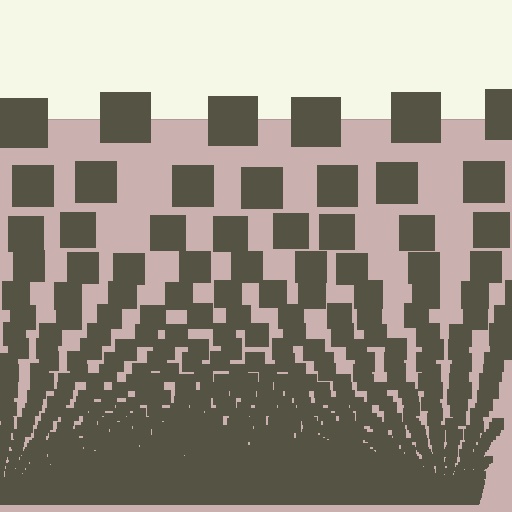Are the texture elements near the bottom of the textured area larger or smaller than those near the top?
Smaller. The gradient is inverted — elements near the bottom are smaller and denser.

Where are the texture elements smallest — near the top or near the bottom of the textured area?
Near the bottom.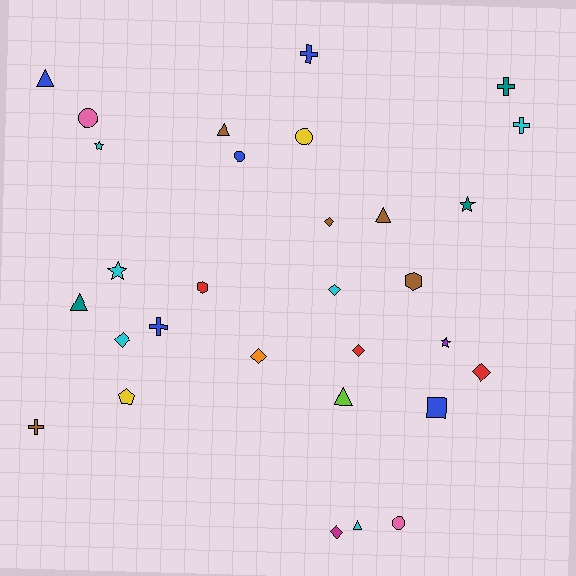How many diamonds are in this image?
There are 7 diamonds.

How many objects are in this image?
There are 30 objects.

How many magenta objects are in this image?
There is 1 magenta object.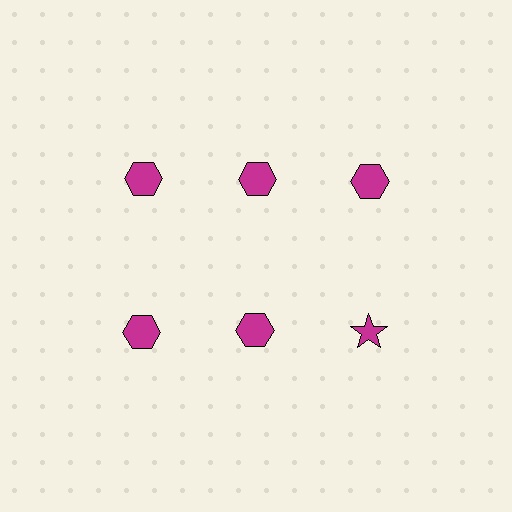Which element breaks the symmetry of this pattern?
The magenta star in the second row, center column breaks the symmetry. All other shapes are magenta hexagons.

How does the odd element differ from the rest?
It has a different shape: star instead of hexagon.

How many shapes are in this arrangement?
There are 6 shapes arranged in a grid pattern.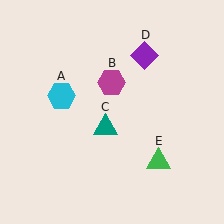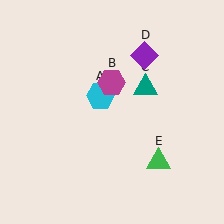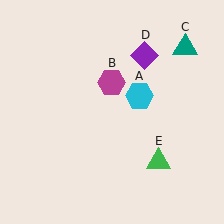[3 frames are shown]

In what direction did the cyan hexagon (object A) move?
The cyan hexagon (object A) moved right.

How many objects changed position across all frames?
2 objects changed position: cyan hexagon (object A), teal triangle (object C).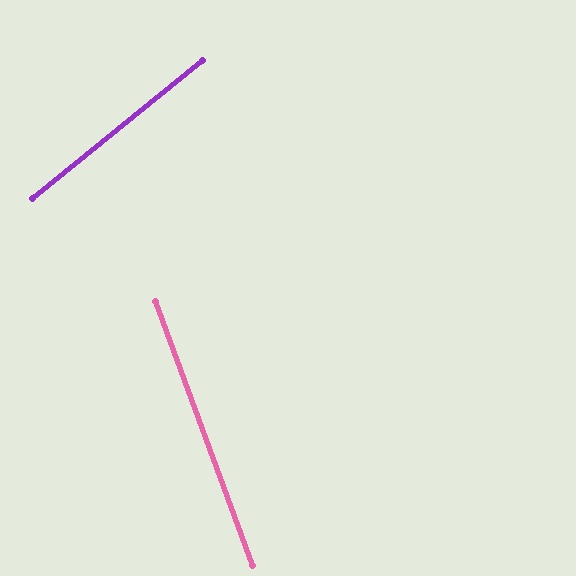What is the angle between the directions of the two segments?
Approximately 71 degrees.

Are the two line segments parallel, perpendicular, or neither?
Neither parallel nor perpendicular — they differ by about 71°.